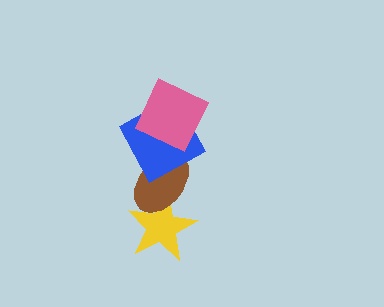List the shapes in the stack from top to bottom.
From top to bottom: the pink square, the blue square, the brown ellipse, the yellow star.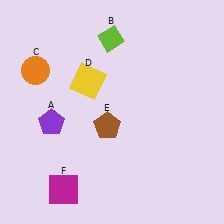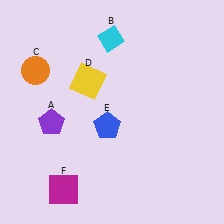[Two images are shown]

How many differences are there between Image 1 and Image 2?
There are 2 differences between the two images.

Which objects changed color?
B changed from lime to cyan. E changed from brown to blue.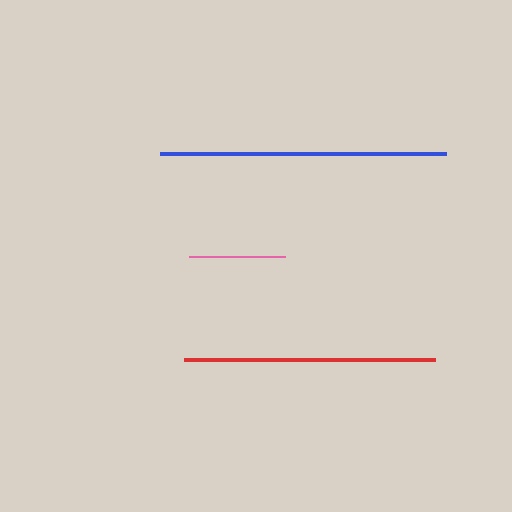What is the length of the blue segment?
The blue segment is approximately 286 pixels long.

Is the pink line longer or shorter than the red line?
The red line is longer than the pink line.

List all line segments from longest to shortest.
From longest to shortest: blue, red, pink.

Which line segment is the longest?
The blue line is the longest at approximately 286 pixels.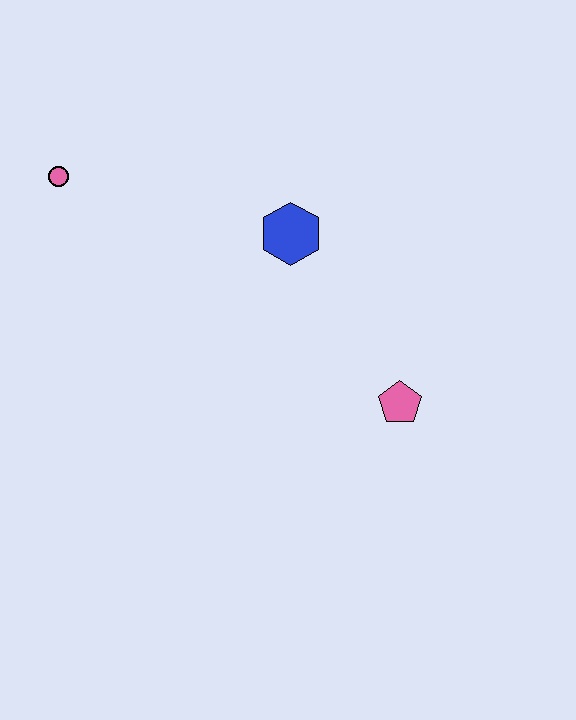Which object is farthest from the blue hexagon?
The pink circle is farthest from the blue hexagon.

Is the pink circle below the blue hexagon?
No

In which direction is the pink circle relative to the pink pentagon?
The pink circle is to the left of the pink pentagon.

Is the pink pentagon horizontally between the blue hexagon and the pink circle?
No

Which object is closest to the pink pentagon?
The blue hexagon is closest to the pink pentagon.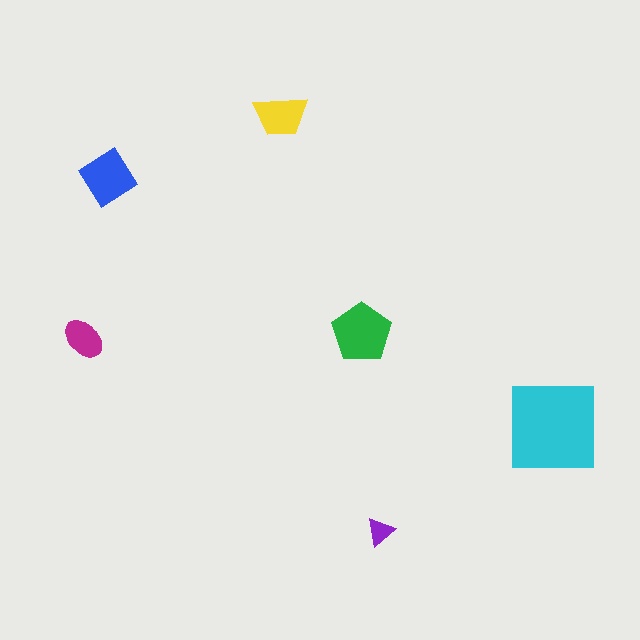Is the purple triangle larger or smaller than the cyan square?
Smaller.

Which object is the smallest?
The purple triangle.